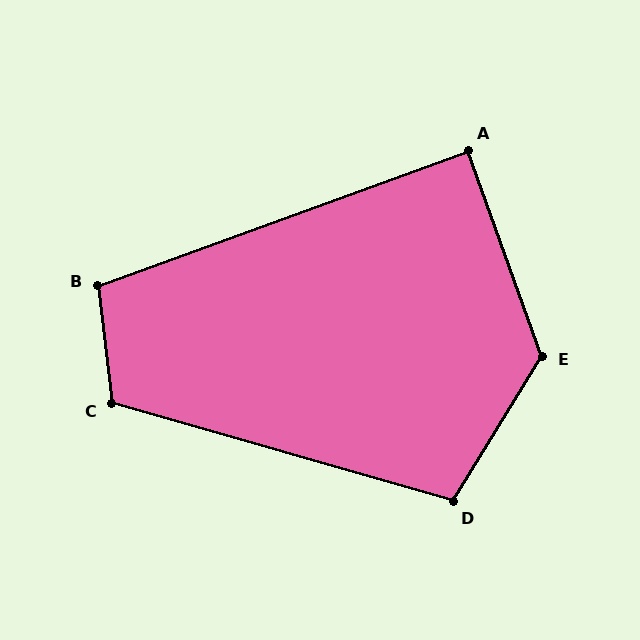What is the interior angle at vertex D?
Approximately 106 degrees (obtuse).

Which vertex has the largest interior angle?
E, at approximately 129 degrees.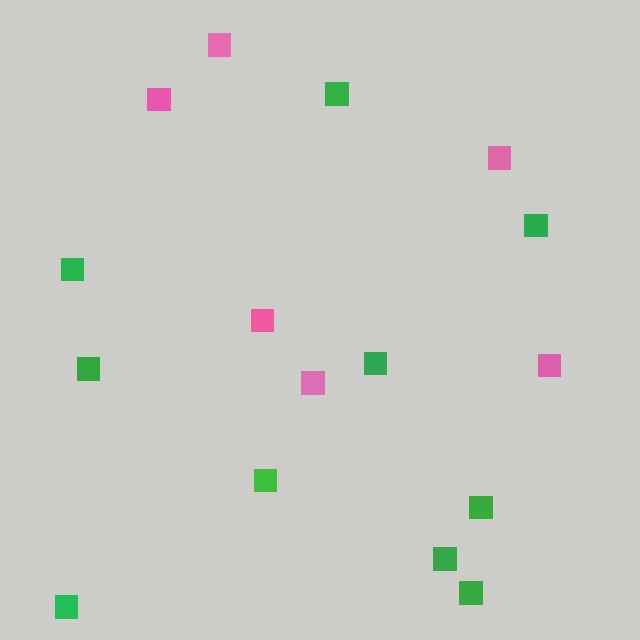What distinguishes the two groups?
There are 2 groups: one group of green squares (10) and one group of pink squares (6).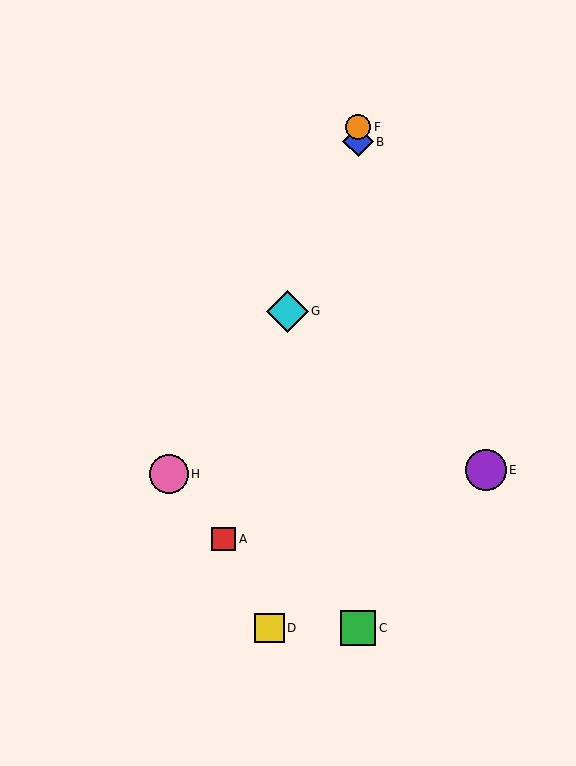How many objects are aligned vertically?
3 objects (B, C, F) are aligned vertically.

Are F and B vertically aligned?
Yes, both are at x≈358.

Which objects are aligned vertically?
Objects B, C, F are aligned vertically.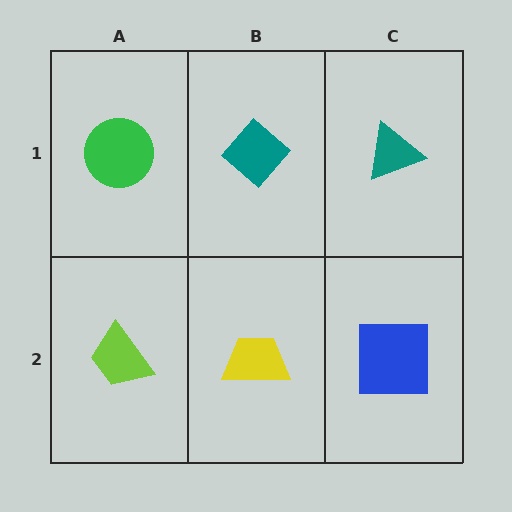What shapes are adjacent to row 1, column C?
A blue square (row 2, column C), a teal diamond (row 1, column B).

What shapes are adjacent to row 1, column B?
A yellow trapezoid (row 2, column B), a green circle (row 1, column A), a teal triangle (row 1, column C).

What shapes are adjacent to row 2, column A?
A green circle (row 1, column A), a yellow trapezoid (row 2, column B).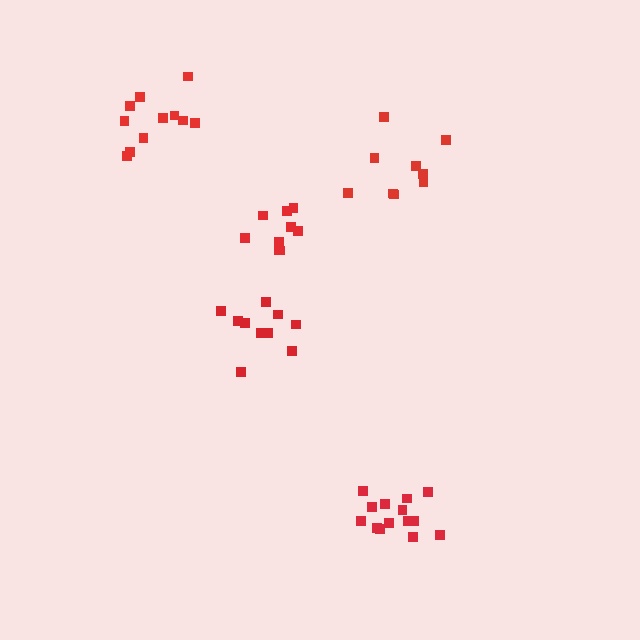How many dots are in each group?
Group 1: 9 dots, Group 2: 10 dots, Group 3: 14 dots, Group 4: 9 dots, Group 5: 11 dots (53 total).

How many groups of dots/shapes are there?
There are 5 groups.